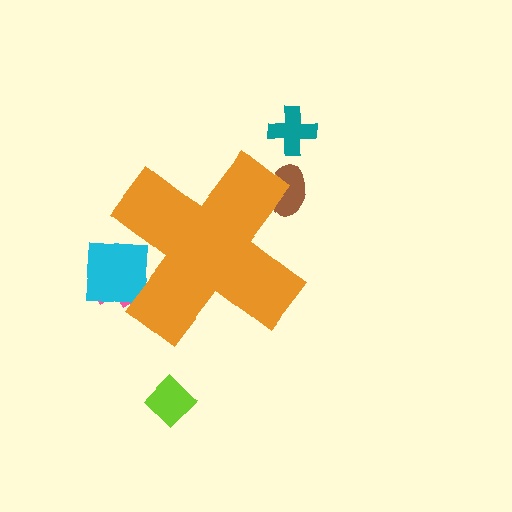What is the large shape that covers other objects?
An orange cross.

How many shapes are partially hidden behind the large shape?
3 shapes are partially hidden.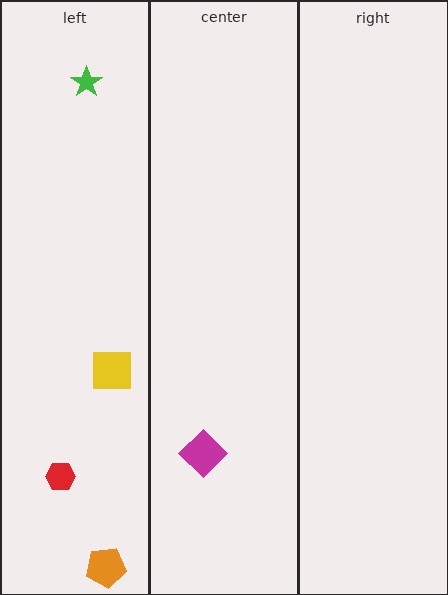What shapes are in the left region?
The orange pentagon, the green star, the yellow square, the red hexagon.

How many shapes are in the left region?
4.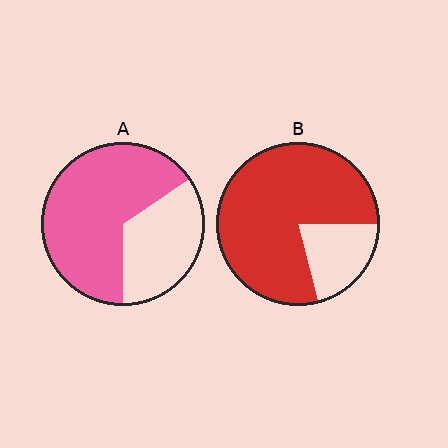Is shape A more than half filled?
Yes.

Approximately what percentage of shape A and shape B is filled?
A is approximately 65% and B is approximately 80%.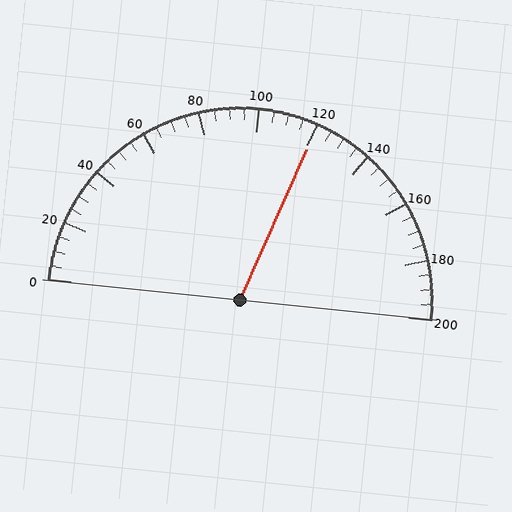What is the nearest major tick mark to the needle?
The nearest major tick mark is 120.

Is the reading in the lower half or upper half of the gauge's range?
The reading is in the upper half of the range (0 to 200).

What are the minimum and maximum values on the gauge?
The gauge ranges from 0 to 200.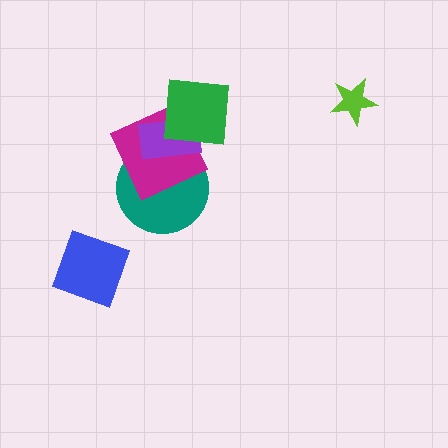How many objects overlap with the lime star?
0 objects overlap with the lime star.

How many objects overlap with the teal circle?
2 objects overlap with the teal circle.